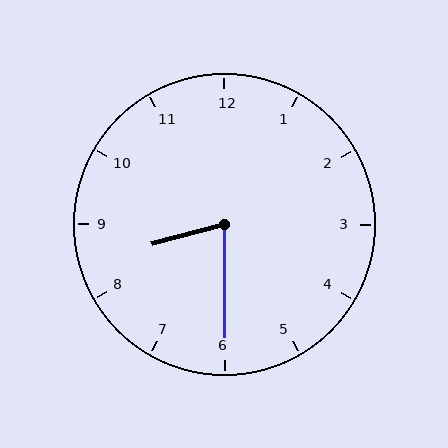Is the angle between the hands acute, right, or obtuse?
It is acute.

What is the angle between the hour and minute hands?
Approximately 75 degrees.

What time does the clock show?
8:30.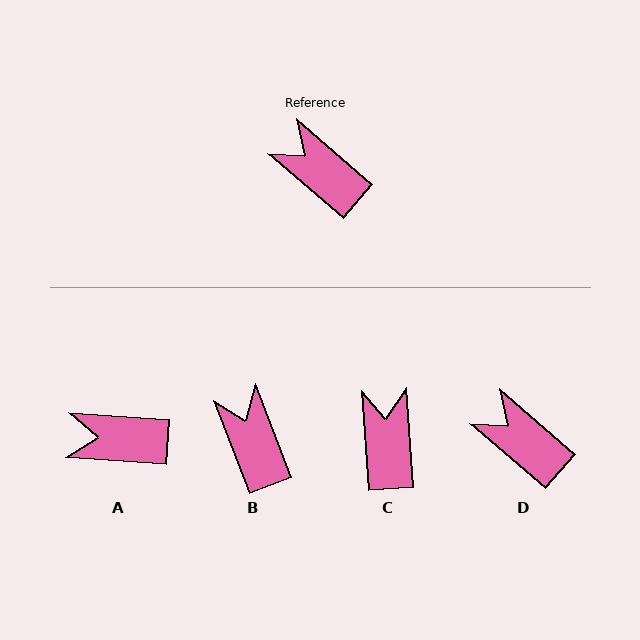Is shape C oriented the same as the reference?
No, it is off by about 45 degrees.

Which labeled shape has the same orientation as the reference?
D.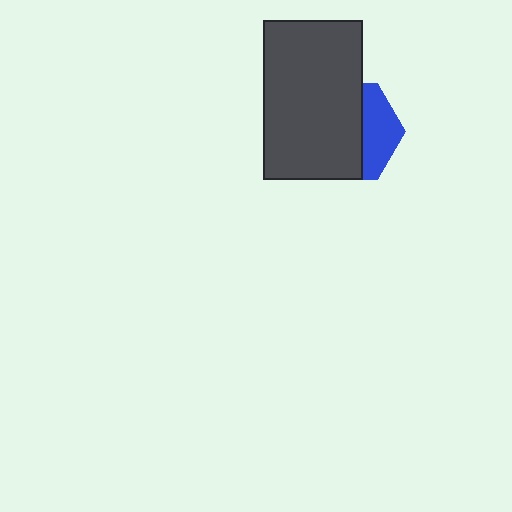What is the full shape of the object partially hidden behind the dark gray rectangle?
The partially hidden object is a blue hexagon.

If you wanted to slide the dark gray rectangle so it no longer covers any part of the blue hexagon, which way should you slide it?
Slide it left — that is the most direct way to separate the two shapes.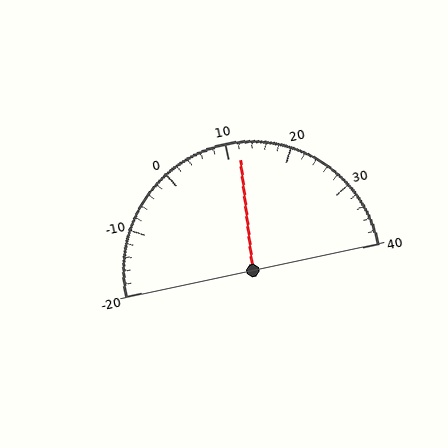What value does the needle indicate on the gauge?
The needle indicates approximately 12.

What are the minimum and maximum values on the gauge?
The gauge ranges from -20 to 40.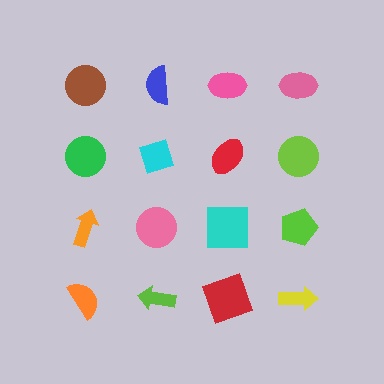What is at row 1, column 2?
A blue semicircle.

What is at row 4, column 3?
A red square.